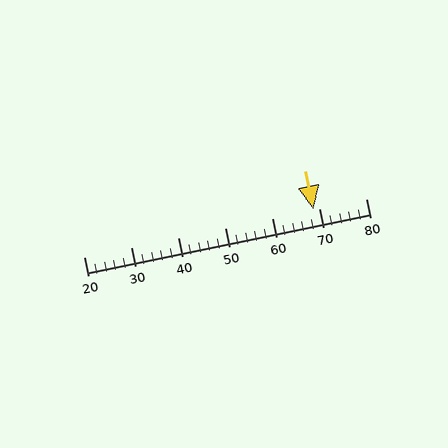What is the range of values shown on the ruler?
The ruler shows values from 20 to 80.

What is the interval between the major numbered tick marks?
The major tick marks are spaced 10 units apart.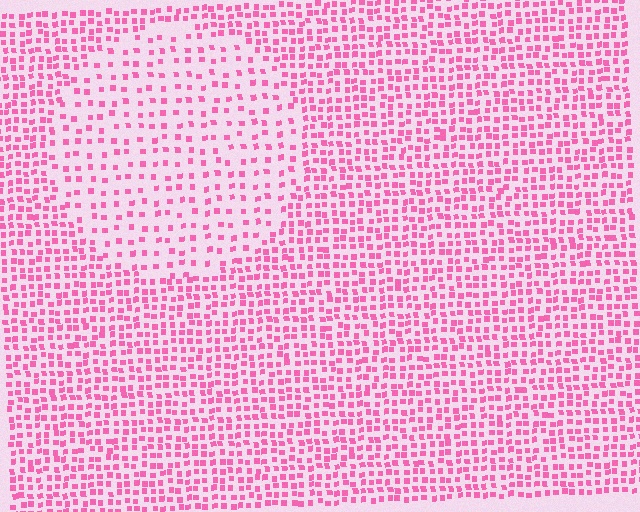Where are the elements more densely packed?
The elements are more densely packed outside the circle boundary.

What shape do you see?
I see a circle.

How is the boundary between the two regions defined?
The boundary is defined by a change in element density (approximately 2.1x ratio). All elements are the same color, size, and shape.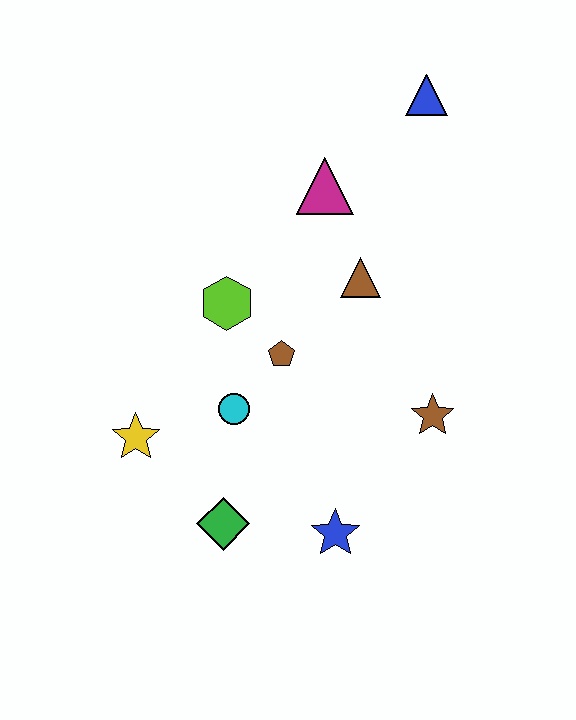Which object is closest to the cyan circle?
The brown pentagon is closest to the cyan circle.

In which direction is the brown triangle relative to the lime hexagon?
The brown triangle is to the right of the lime hexagon.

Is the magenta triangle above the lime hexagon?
Yes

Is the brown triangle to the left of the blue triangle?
Yes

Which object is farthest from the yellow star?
The blue triangle is farthest from the yellow star.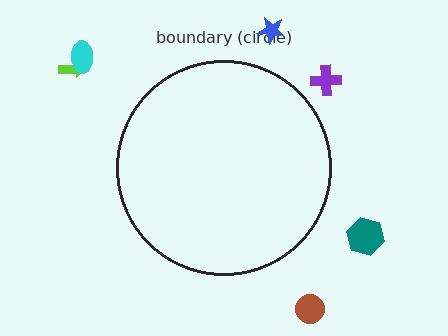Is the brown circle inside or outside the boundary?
Outside.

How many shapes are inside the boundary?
0 inside, 6 outside.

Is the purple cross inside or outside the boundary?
Outside.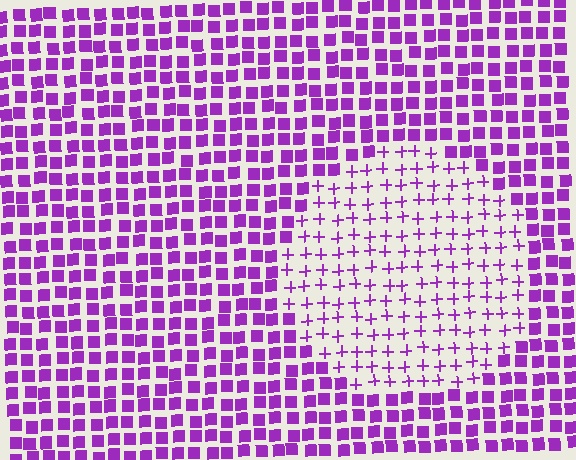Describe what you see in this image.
The image is filled with small purple elements arranged in a uniform grid. A circle-shaped region contains plus signs, while the surrounding area contains squares. The boundary is defined purely by the change in element shape.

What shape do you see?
I see a circle.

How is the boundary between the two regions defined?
The boundary is defined by a change in element shape: plus signs inside vs. squares outside. All elements share the same color and spacing.